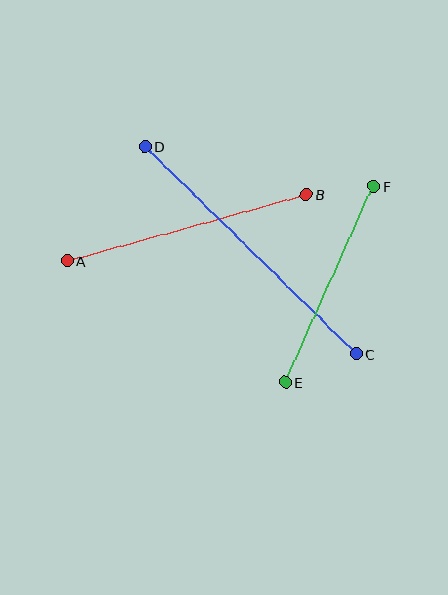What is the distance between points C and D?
The distance is approximately 296 pixels.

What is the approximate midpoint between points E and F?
The midpoint is at approximately (329, 284) pixels.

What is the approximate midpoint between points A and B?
The midpoint is at approximately (187, 228) pixels.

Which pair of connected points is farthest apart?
Points C and D are farthest apart.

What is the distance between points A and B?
The distance is approximately 248 pixels.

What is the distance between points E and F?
The distance is approximately 215 pixels.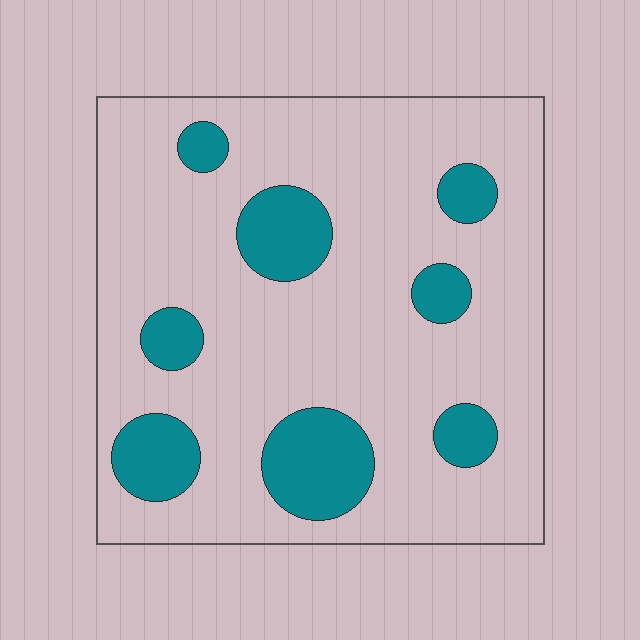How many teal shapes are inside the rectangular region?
8.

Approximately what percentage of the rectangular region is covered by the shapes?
Approximately 20%.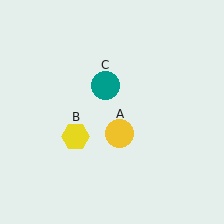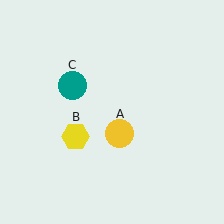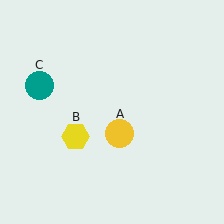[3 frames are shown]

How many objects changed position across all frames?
1 object changed position: teal circle (object C).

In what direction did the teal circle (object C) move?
The teal circle (object C) moved left.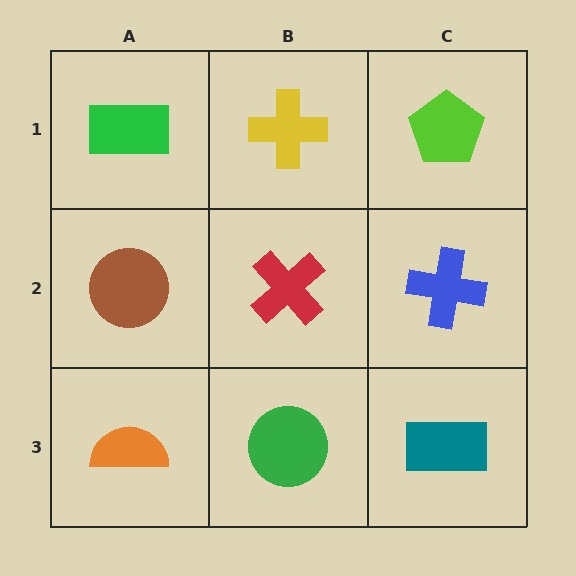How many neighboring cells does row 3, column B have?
3.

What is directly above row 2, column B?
A yellow cross.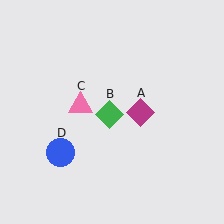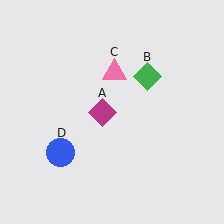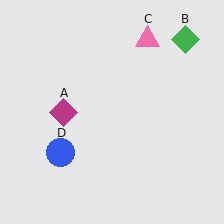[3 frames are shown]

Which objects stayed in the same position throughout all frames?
Blue circle (object D) remained stationary.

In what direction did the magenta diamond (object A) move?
The magenta diamond (object A) moved left.